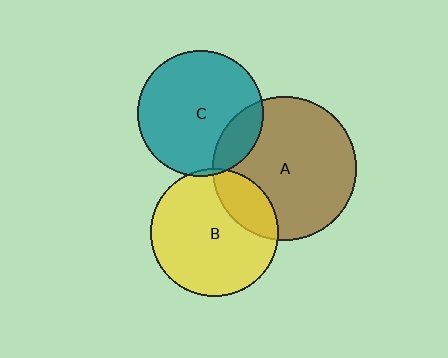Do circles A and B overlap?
Yes.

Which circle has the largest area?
Circle A (brown).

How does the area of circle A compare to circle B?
Approximately 1.3 times.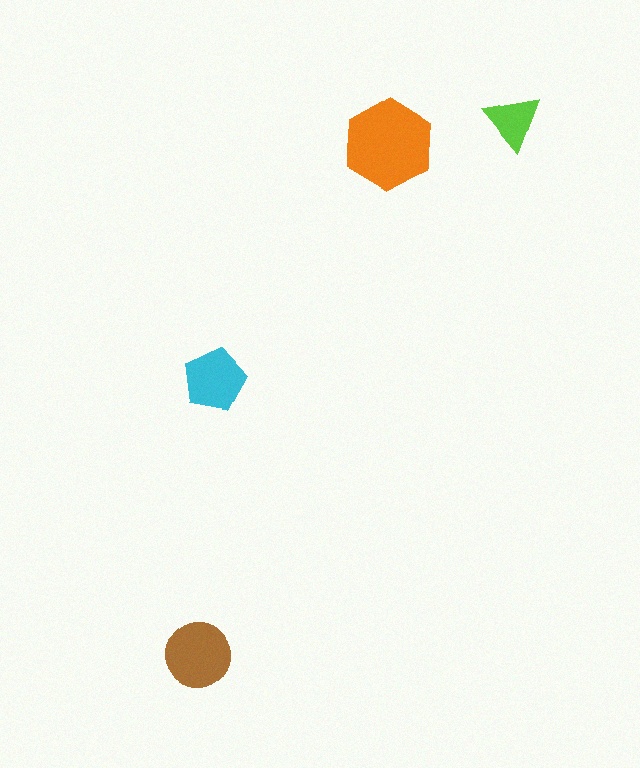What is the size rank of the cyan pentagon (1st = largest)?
3rd.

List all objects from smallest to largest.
The lime triangle, the cyan pentagon, the brown circle, the orange hexagon.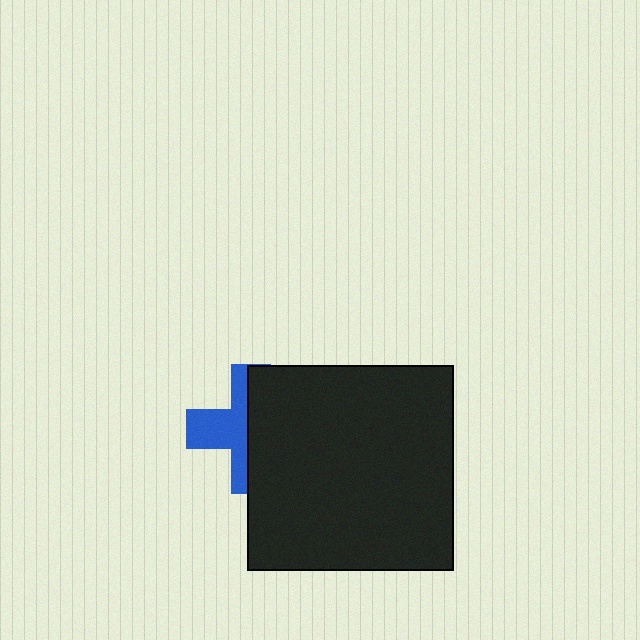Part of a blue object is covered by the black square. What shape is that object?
It is a cross.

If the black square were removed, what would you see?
You would see the complete blue cross.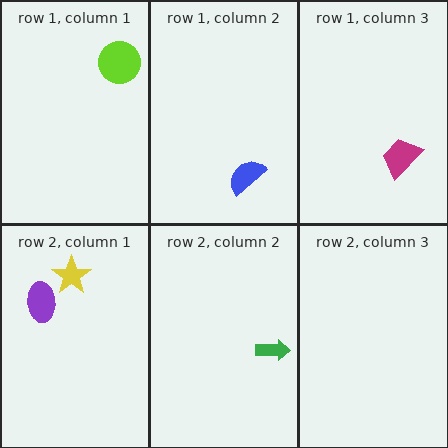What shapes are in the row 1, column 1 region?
The lime circle.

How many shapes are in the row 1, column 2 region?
1.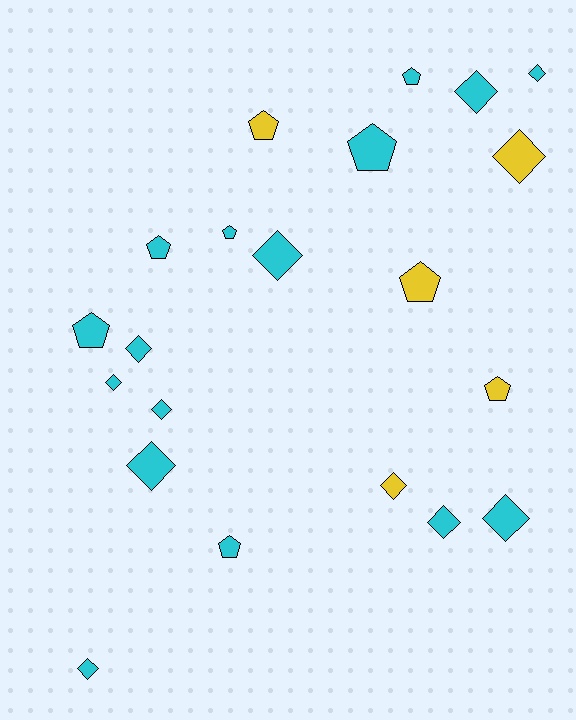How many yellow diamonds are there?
There are 2 yellow diamonds.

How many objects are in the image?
There are 21 objects.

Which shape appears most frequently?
Diamond, with 12 objects.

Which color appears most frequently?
Cyan, with 16 objects.